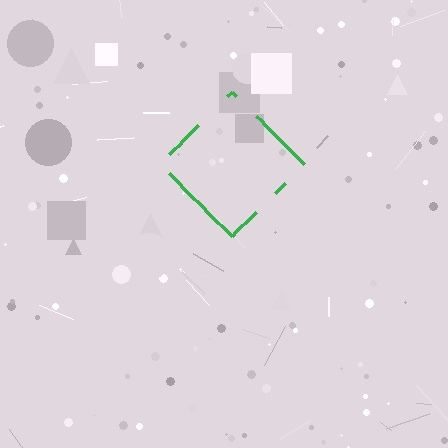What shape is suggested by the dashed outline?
The dashed outline suggests a diamond.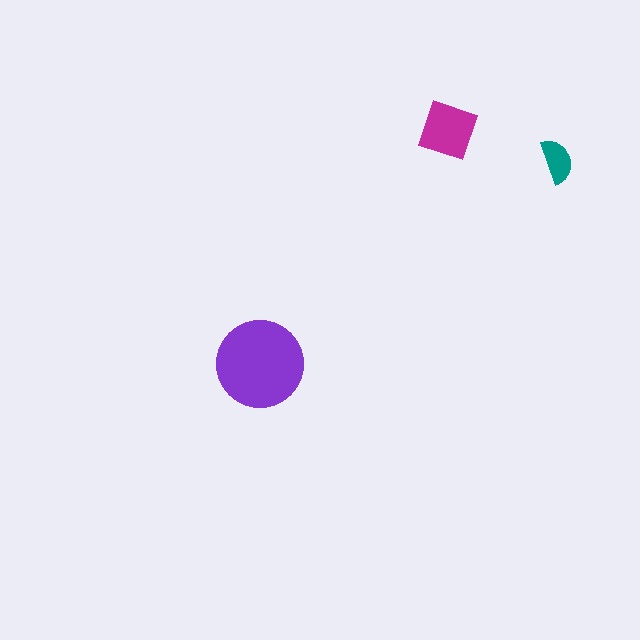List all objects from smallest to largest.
The teal semicircle, the magenta diamond, the purple circle.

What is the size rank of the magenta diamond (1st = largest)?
2nd.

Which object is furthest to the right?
The teal semicircle is rightmost.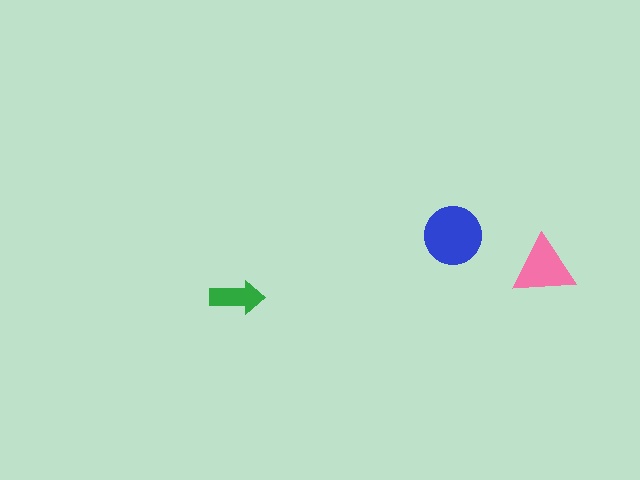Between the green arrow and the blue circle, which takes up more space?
The blue circle.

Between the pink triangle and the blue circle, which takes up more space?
The blue circle.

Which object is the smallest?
The green arrow.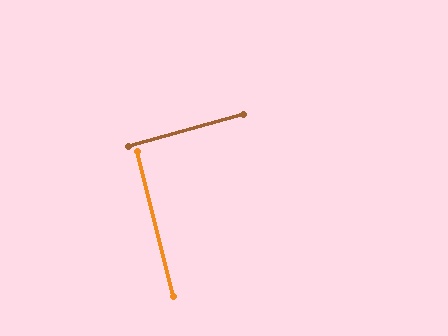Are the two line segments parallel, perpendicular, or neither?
Perpendicular — they meet at approximately 88°.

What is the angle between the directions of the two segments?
Approximately 88 degrees.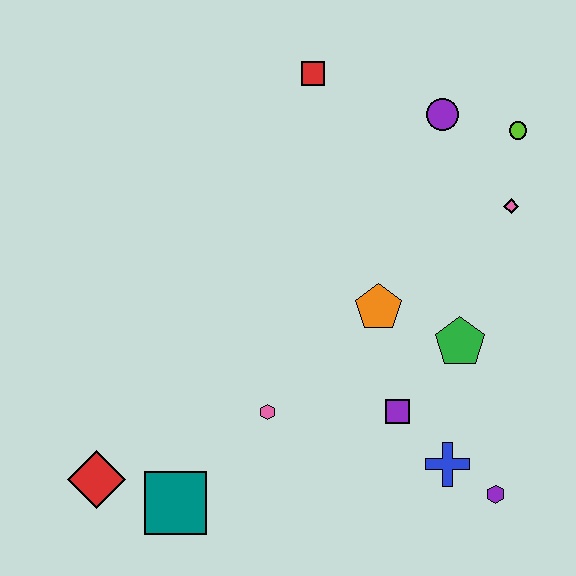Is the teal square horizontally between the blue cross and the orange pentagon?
No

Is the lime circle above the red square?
No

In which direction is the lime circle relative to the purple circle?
The lime circle is to the right of the purple circle.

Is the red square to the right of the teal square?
Yes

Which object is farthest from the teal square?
The lime circle is farthest from the teal square.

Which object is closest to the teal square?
The red diamond is closest to the teal square.